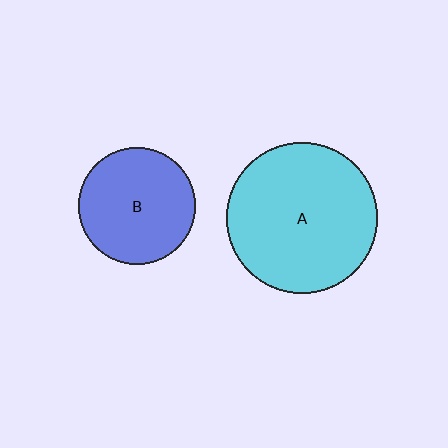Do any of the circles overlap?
No, none of the circles overlap.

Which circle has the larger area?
Circle A (cyan).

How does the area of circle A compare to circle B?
Approximately 1.7 times.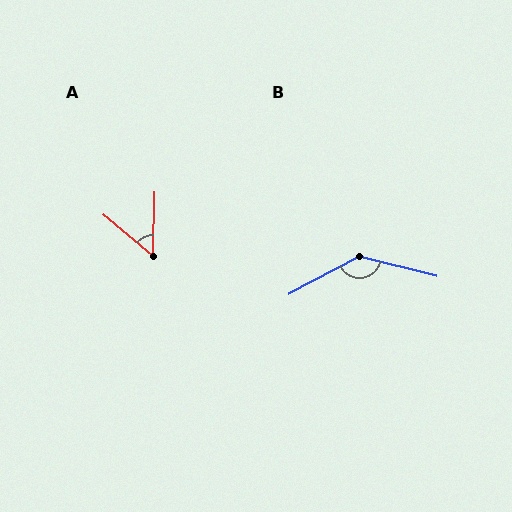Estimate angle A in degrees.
Approximately 51 degrees.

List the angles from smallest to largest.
A (51°), B (138°).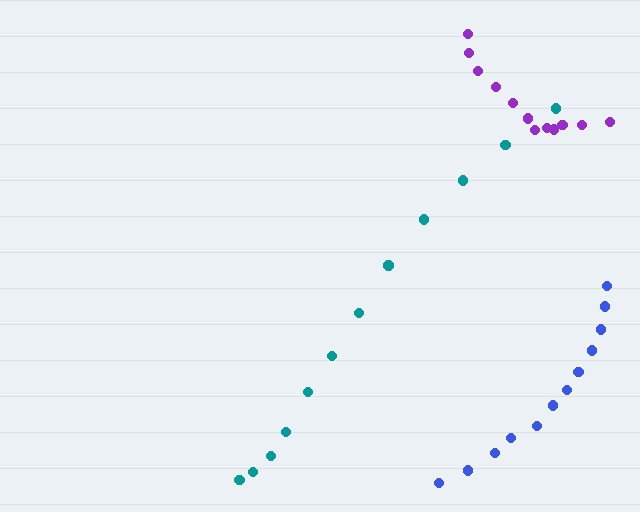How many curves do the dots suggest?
There are 3 distinct paths.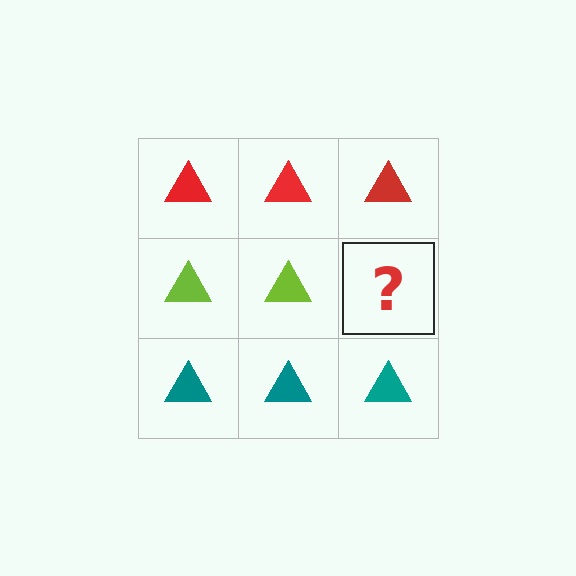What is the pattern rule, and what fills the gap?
The rule is that each row has a consistent color. The gap should be filled with a lime triangle.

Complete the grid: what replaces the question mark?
The question mark should be replaced with a lime triangle.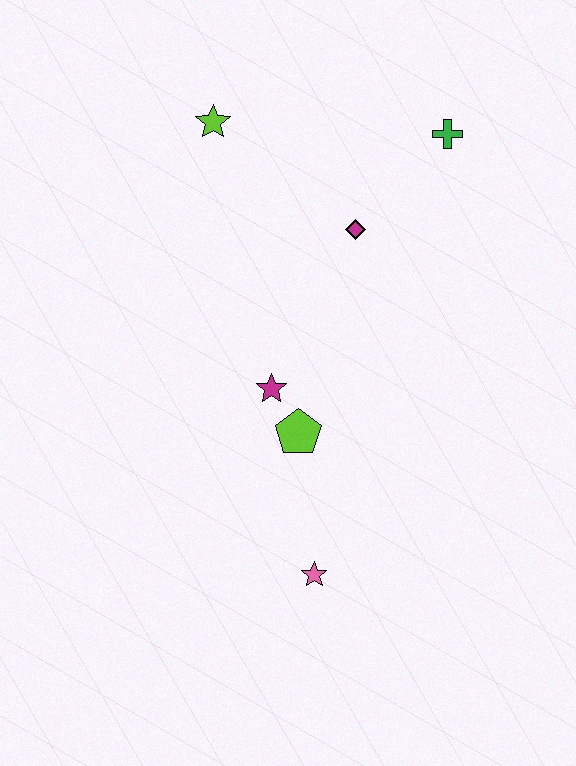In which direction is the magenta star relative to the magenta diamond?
The magenta star is below the magenta diamond.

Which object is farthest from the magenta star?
The green cross is farthest from the magenta star.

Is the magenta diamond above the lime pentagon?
Yes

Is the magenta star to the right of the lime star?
Yes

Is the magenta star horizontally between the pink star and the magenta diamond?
No